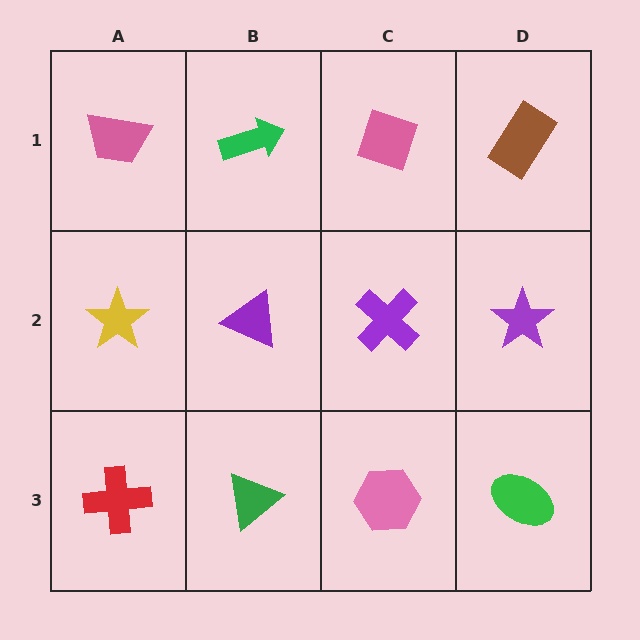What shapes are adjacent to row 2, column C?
A pink diamond (row 1, column C), a pink hexagon (row 3, column C), a purple triangle (row 2, column B), a purple star (row 2, column D).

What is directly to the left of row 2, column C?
A purple triangle.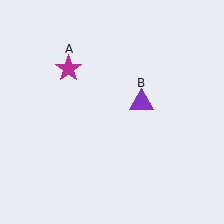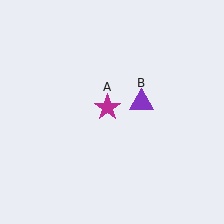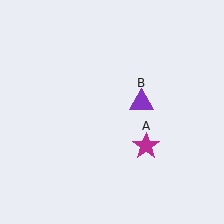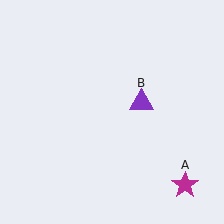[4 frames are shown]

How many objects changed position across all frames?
1 object changed position: magenta star (object A).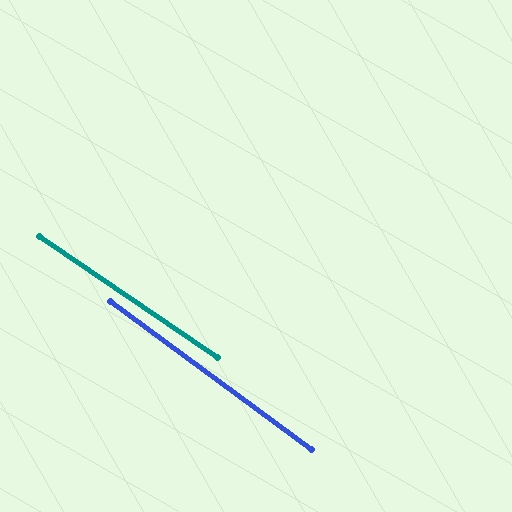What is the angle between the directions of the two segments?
Approximately 2 degrees.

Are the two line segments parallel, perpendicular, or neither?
Parallel — their directions differ by only 2.0°.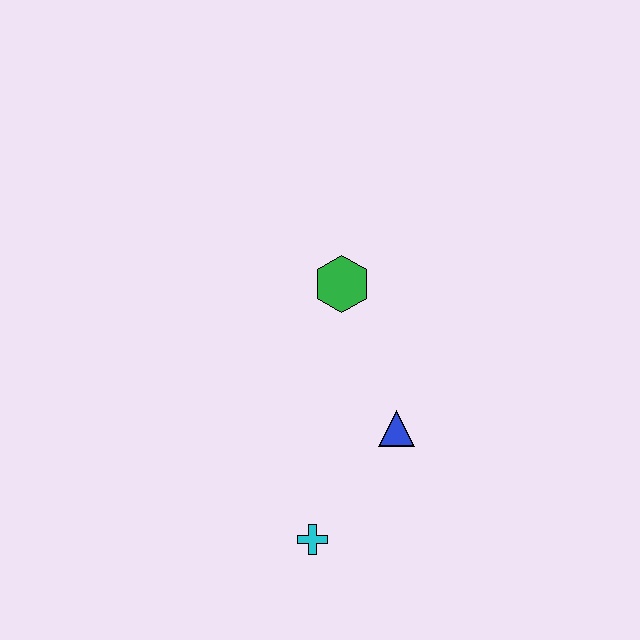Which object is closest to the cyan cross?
The blue triangle is closest to the cyan cross.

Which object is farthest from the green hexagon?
The cyan cross is farthest from the green hexagon.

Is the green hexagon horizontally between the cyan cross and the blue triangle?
Yes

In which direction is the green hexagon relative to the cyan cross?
The green hexagon is above the cyan cross.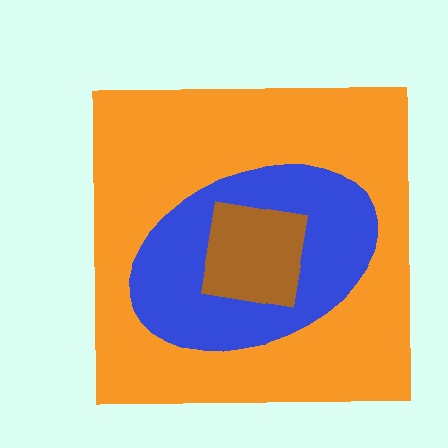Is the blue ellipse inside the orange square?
Yes.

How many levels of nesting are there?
3.